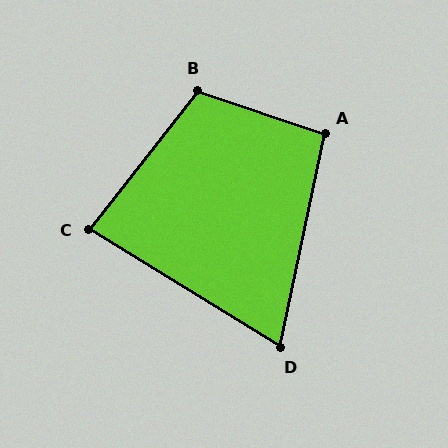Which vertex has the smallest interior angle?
D, at approximately 70 degrees.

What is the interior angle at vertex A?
Approximately 97 degrees (obtuse).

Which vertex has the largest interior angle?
B, at approximately 110 degrees.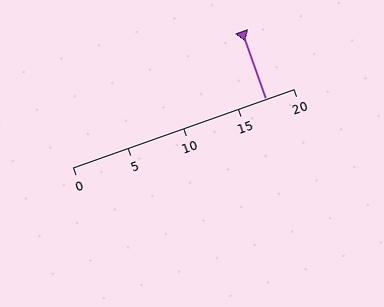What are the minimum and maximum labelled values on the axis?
The axis runs from 0 to 20.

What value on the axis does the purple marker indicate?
The marker indicates approximately 17.5.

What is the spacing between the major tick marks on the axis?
The major ticks are spaced 5 apart.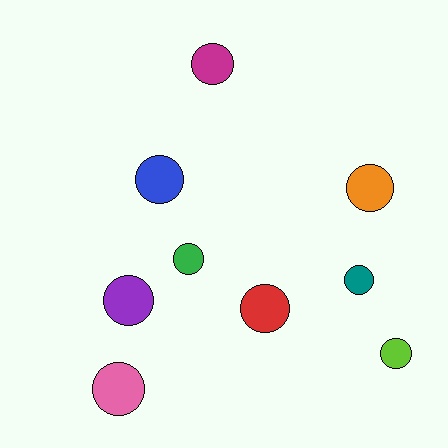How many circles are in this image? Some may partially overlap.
There are 9 circles.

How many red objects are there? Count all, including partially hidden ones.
There is 1 red object.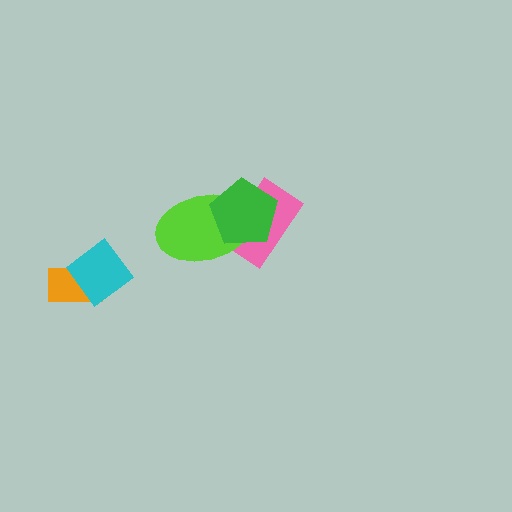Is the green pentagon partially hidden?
No, no other shape covers it.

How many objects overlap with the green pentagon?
2 objects overlap with the green pentagon.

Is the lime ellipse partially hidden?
Yes, it is partially covered by another shape.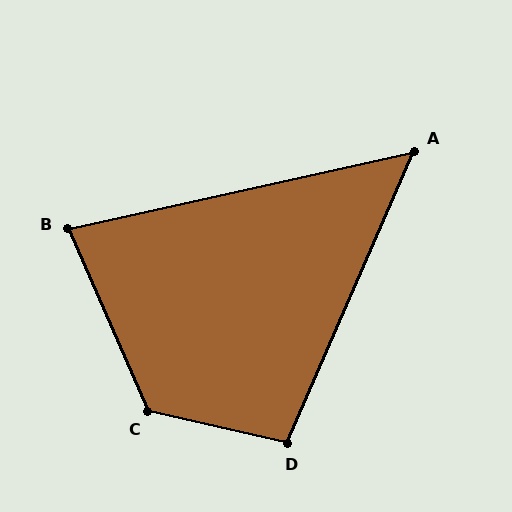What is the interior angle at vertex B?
Approximately 79 degrees (acute).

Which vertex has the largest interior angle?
C, at approximately 126 degrees.